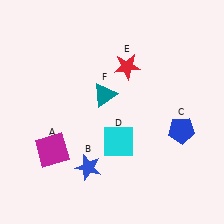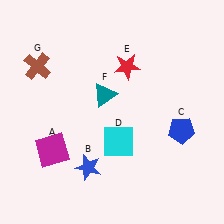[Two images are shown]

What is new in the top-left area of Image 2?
A brown cross (G) was added in the top-left area of Image 2.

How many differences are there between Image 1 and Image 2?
There is 1 difference between the two images.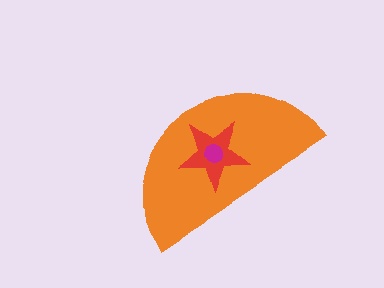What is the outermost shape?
The orange semicircle.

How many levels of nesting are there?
3.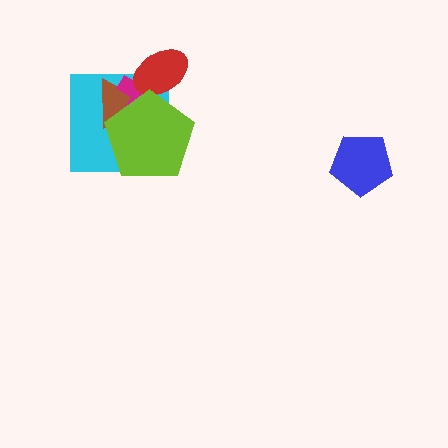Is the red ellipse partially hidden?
Yes, it is partially covered by another shape.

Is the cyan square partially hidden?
Yes, it is partially covered by another shape.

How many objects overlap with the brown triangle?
3 objects overlap with the brown triangle.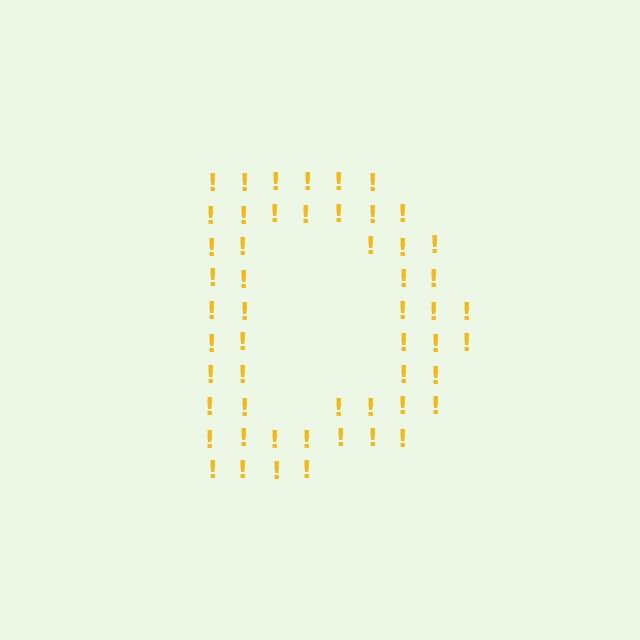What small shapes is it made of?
It is made of small exclamation marks.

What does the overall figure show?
The overall figure shows the letter D.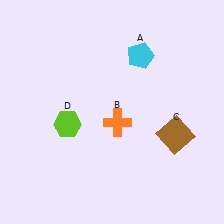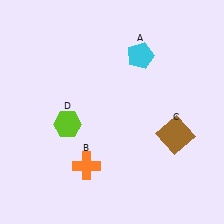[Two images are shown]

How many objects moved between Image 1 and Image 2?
1 object moved between the two images.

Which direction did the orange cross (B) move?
The orange cross (B) moved down.